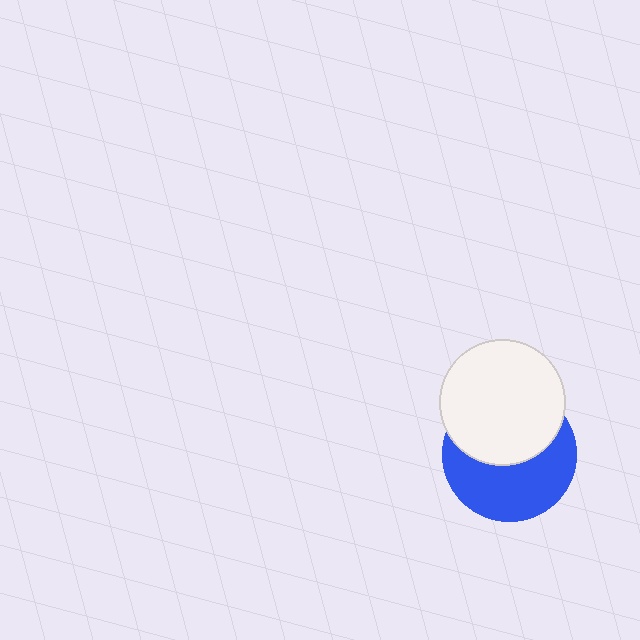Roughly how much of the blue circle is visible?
About half of it is visible (roughly 53%).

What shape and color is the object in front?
The object in front is a white circle.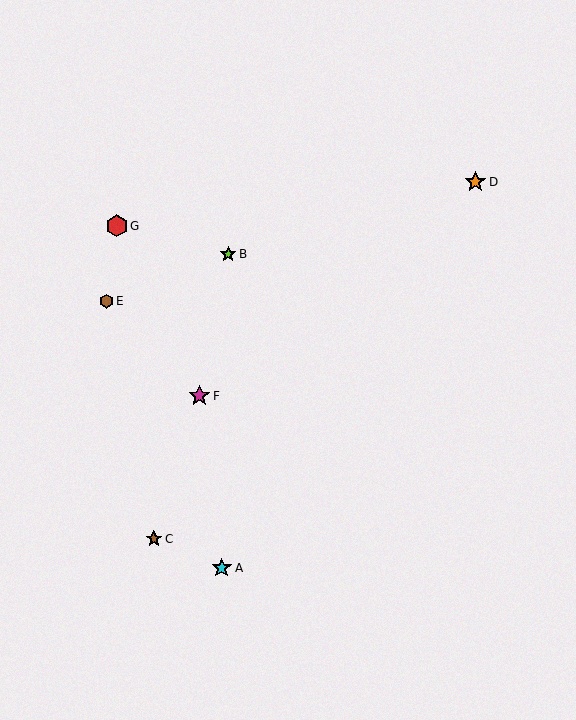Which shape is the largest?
The red hexagon (labeled G) is the largest.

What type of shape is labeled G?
Shape G is a red hexagon.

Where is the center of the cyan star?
The center of the cyan star is at (222, 568).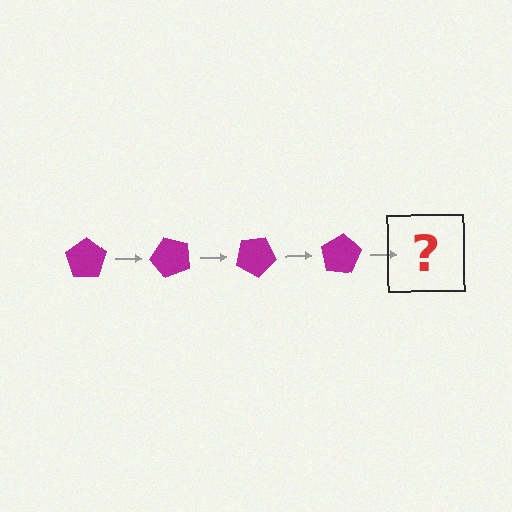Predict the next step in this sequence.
The next step is a magenta pentagon rotated 200 degrees.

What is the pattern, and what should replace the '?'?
The pattern is that the pentagon rotates 50 degrees each step. The '?' should be a magenta pentagon rotated 200 degrees.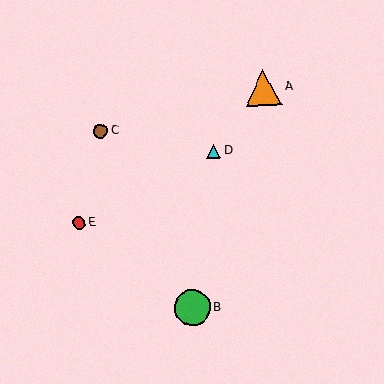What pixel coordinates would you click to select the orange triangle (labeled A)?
Click at (263, 88) to select the orange triangle A.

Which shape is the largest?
The orange triangle (labeled A) is the largest.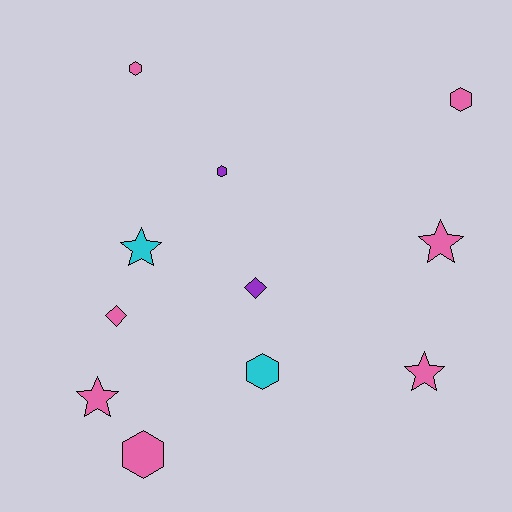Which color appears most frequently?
Pink, with 7 objects.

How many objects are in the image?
There are 11 objects.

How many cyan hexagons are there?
There is 1 cyan hexagon.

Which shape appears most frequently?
Hexagon, with 5 objects.